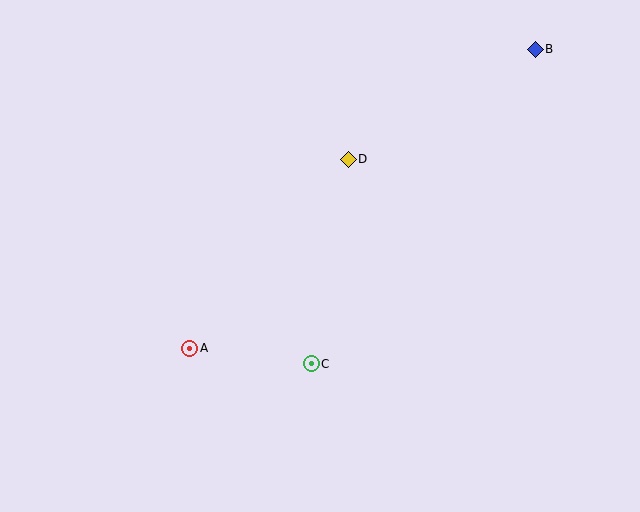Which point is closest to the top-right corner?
Point B is closest to the top-right corner.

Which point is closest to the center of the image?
Point D at (348, 159) is closest to the center.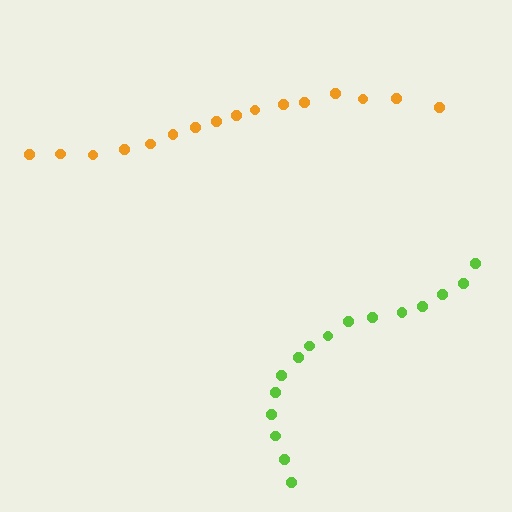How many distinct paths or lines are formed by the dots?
There are 2 distinct paths.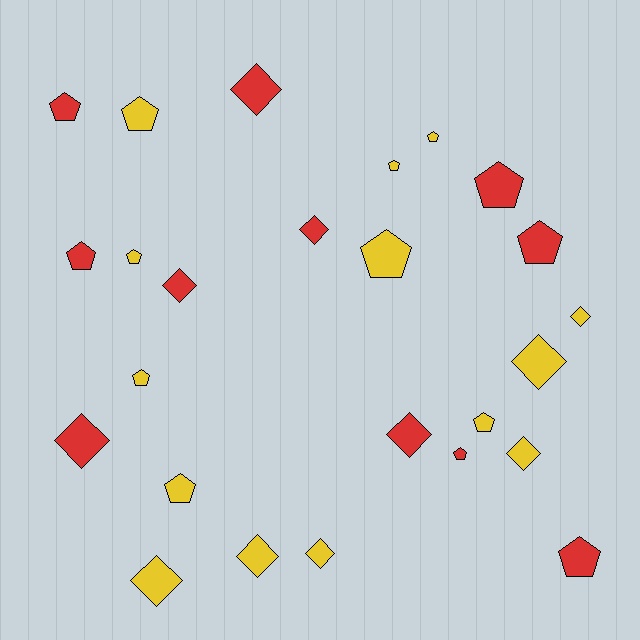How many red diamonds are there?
There are 5 red diamonds.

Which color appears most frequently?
Yellow, with 14 objects.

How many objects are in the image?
There are 25 objects.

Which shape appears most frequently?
Pentagon, with 14 objects.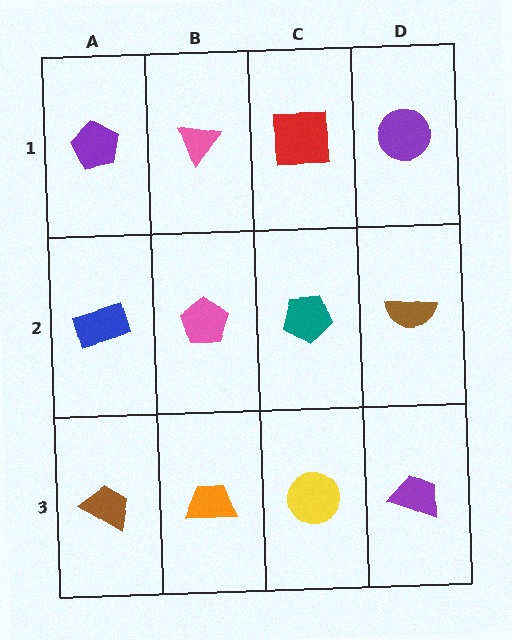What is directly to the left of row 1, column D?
A red square.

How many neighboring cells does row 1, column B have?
3.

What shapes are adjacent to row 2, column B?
A pink triangle (row 1, column B), an orange trapezoid (row 3, column B), a blue rectangle (row 2, column A), a teal pentagon (row 2, column C).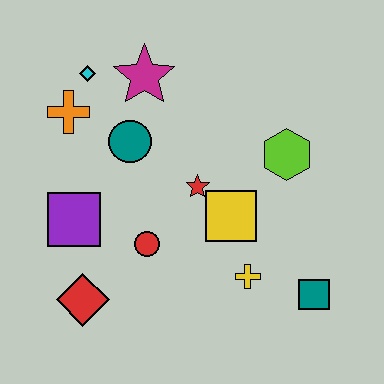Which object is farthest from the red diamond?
The lime hexagon is farthest from the red diamond.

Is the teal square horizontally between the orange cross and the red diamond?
No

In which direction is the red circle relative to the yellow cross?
The red circle is to the left of the yellow cross.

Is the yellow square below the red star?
Yes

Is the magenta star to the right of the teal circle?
Yes